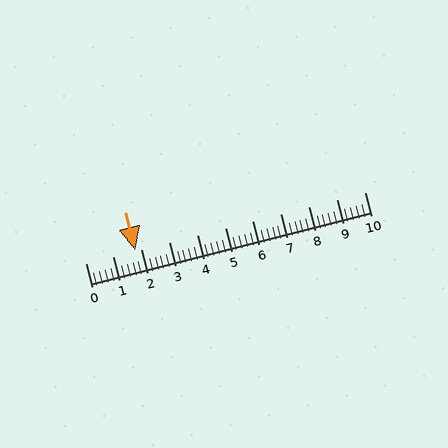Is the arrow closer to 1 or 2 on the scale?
The arrow is closer to 2.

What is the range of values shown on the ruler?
The ruler shows values from 0 to 10.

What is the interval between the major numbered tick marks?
The major tick marks are spaced 1 units apart.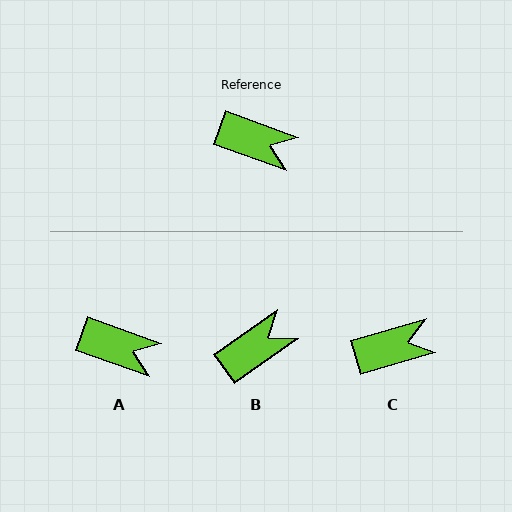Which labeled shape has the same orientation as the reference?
A.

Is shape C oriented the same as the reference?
No, it is off by about 36 degrees.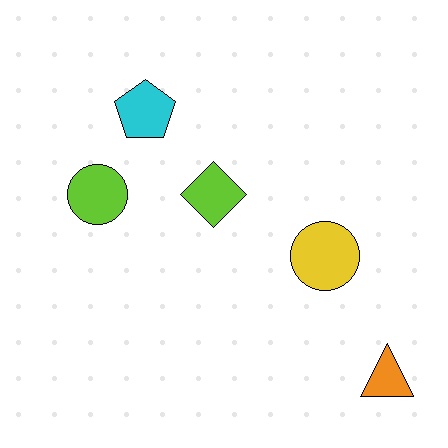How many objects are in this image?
There are 5 objects.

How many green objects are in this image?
There are no green objects.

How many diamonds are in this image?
There is 1 diamond.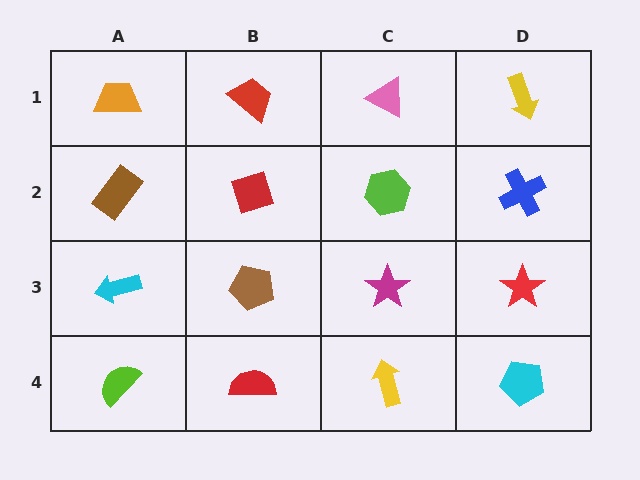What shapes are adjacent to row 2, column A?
An orange trapezoid (row 1, column A), a cyan arrow (row 3, column A), a red diamond (row 2, column B).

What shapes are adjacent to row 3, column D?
A blue cross (row 2, column D), a cyan pentagon (row 4, column D), a magenta star (row 3, column C).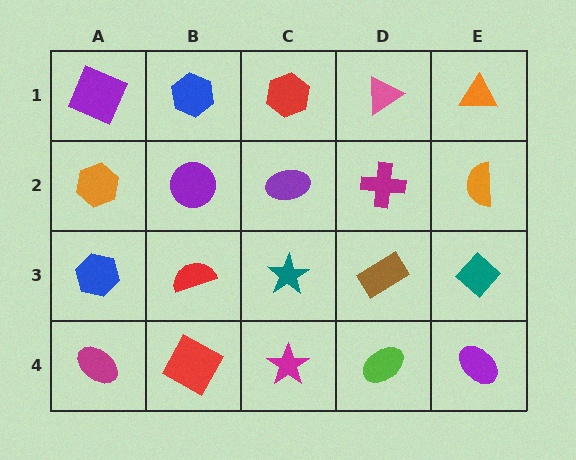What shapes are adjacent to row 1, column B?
A purple circle (row 2, column B), a purple square (row 1, column A), a red hexagon (row 1, column C).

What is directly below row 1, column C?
A purple ellipse.